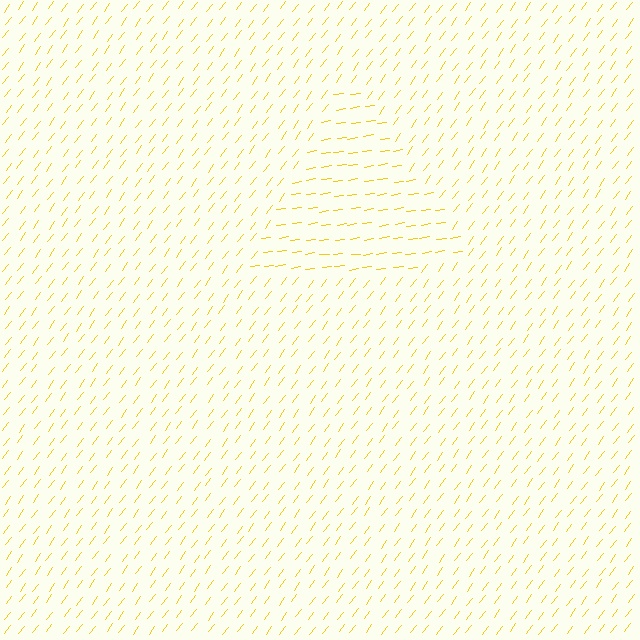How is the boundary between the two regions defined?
The boundary is defined purely by a change in line orientation (approximately 45 degrees difference). All lines are the same color and thickness.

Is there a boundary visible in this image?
Yes, there is a texture boundary formed by a change in line orientation.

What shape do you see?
I see a triangle.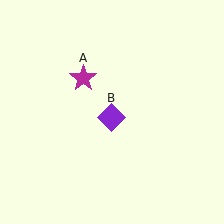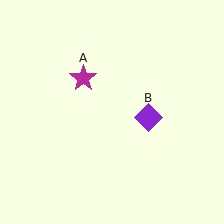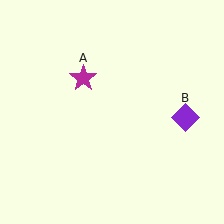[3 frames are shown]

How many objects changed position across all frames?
1 object changed position: purple diamond (object B).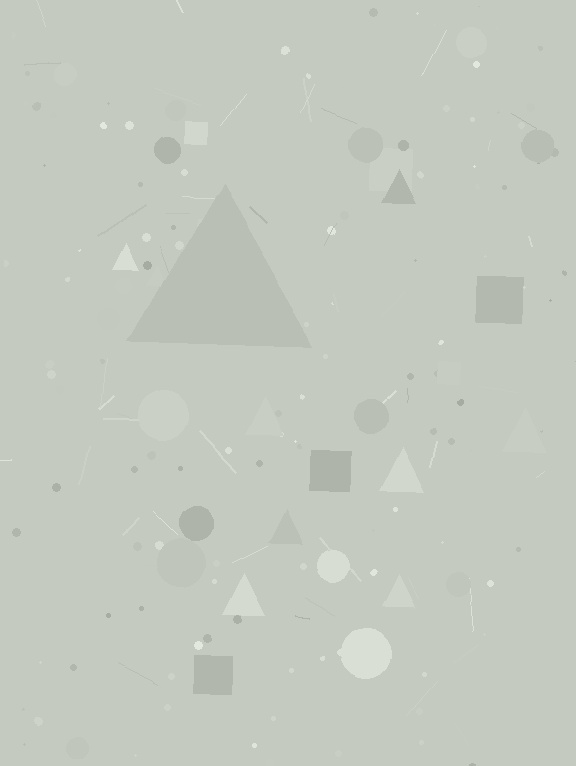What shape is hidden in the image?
A triangle is hidden in the image.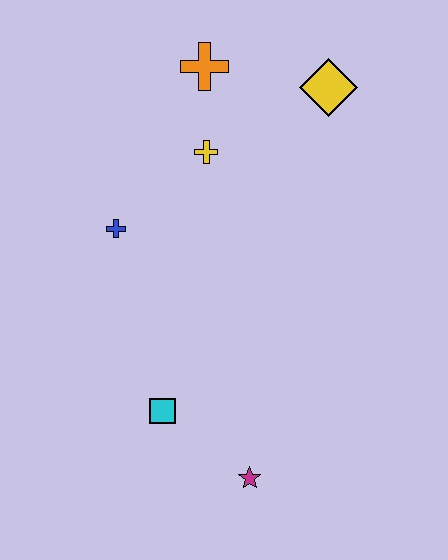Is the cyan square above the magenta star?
Yes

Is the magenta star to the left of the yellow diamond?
Yes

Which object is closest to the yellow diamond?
The orange cross is closest to the yellow diamond.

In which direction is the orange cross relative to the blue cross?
The orange cross is above the blue cross.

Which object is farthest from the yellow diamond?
The magenta star is farthest from the yellow diamond.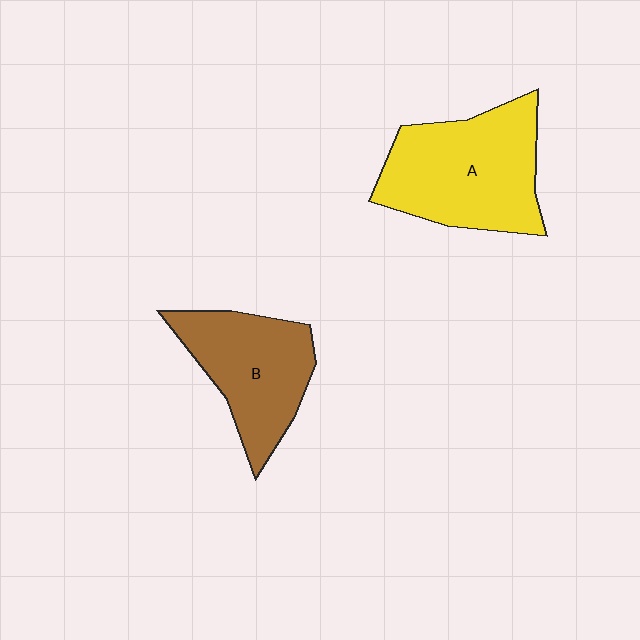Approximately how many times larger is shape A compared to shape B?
Approximately 1.3 times.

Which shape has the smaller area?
Shape B (brown).